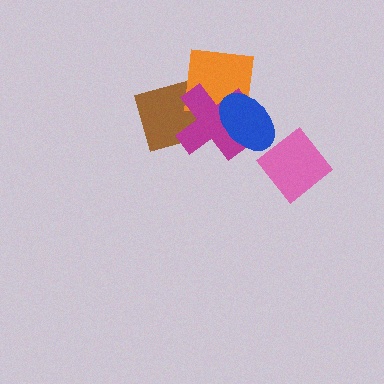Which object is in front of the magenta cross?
The blue ellipse is in front of the magenta cross.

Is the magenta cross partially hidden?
Yes, it is partially covered by another shape.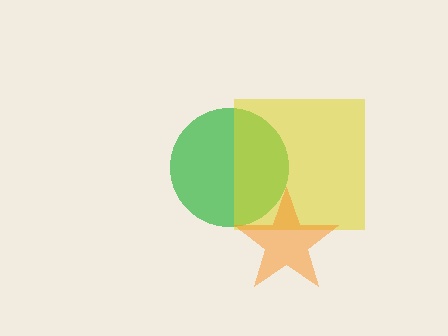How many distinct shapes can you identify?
There are 3 distinct shapes: a green circle, a yellow square, an orange star.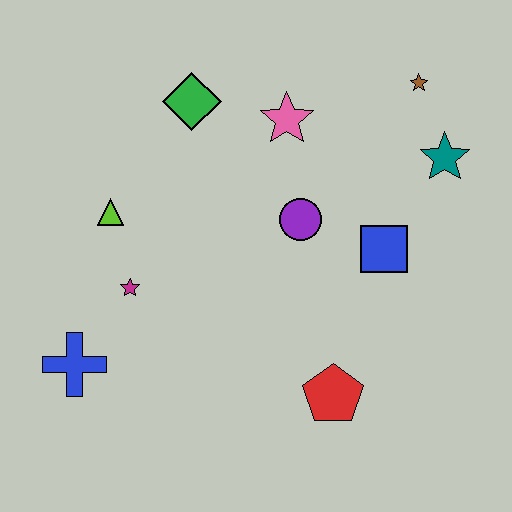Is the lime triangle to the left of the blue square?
Yes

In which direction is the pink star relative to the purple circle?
The pink star is above the purple circle.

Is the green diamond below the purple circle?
No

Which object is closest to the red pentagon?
The blue square is closest to the red pentagon.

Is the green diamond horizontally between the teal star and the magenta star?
Yes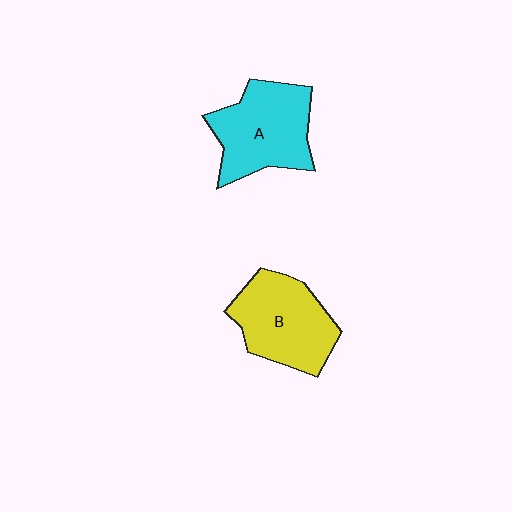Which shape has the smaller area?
Shape B (yellow).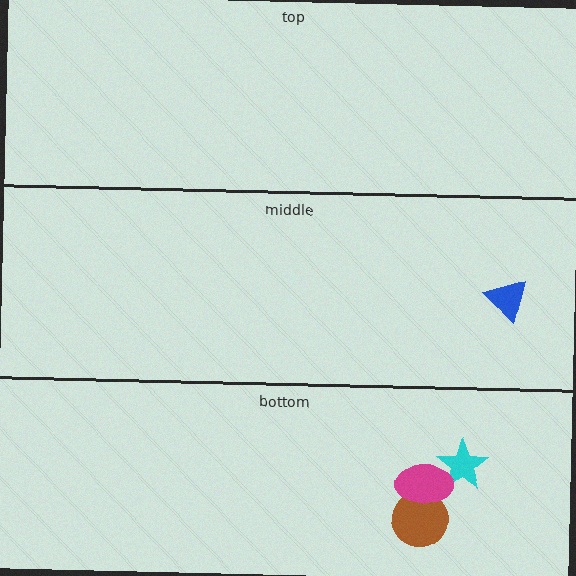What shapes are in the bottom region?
The cyan star, the brown circle, the magenta ellipse.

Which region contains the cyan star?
The bottom region.